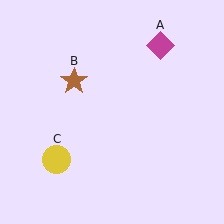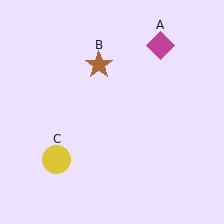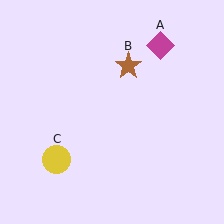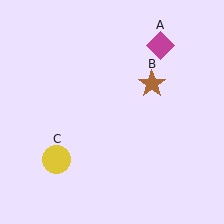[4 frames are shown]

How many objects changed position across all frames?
1 object changed position: brown star (object B).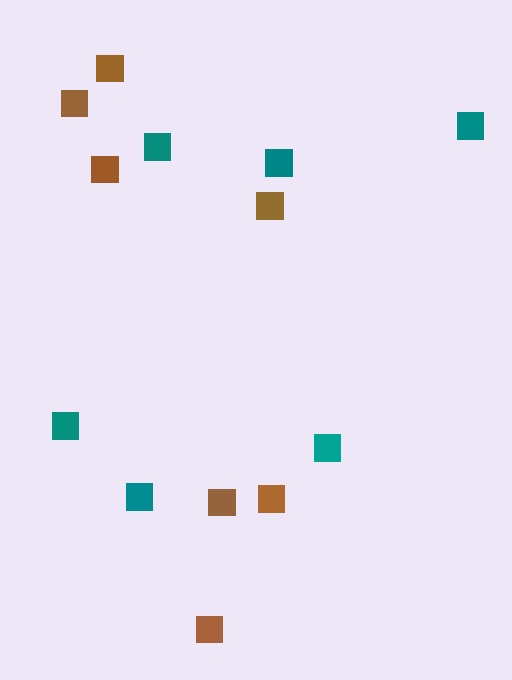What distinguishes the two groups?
There are 2 groups: one group of teal squares (6) and one group of brown squares (7).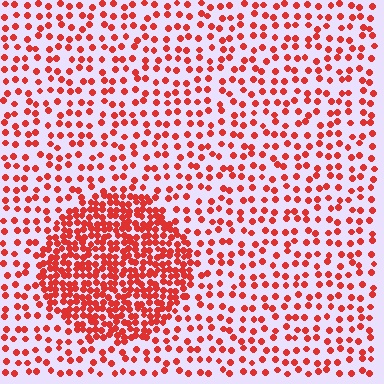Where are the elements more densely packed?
The elements are more densely packed inside the circle boundary.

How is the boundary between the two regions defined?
The boundary is defined by a change in element density (approximately 2.6x ratio). All elements are the same color, size, and shape.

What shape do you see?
I see a circle.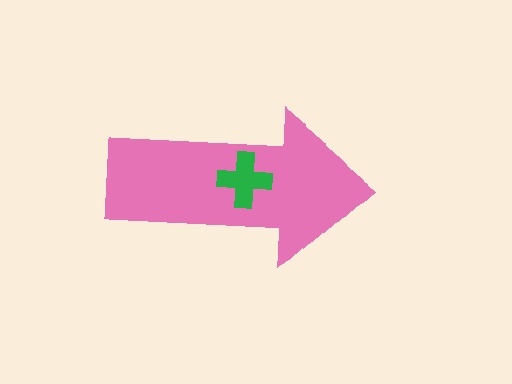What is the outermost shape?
The pink arrow.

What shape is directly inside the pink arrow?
The green cross.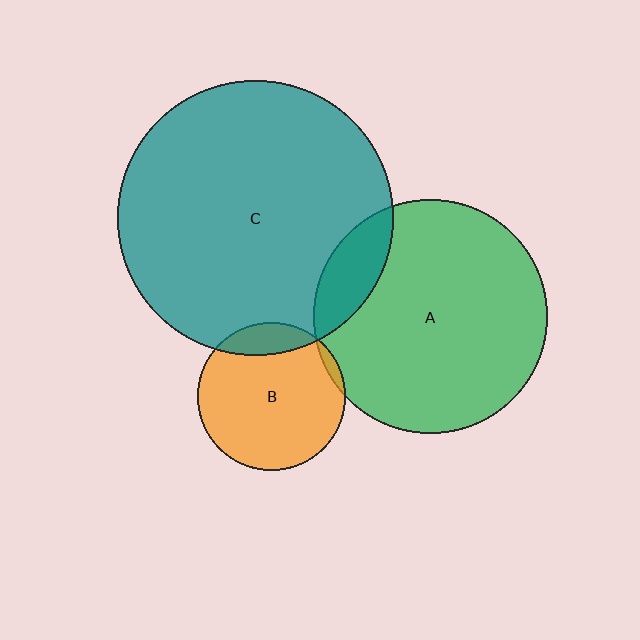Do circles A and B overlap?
Yes.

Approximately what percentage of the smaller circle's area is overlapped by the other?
Approximately 5%.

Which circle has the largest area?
Circle C (teal).